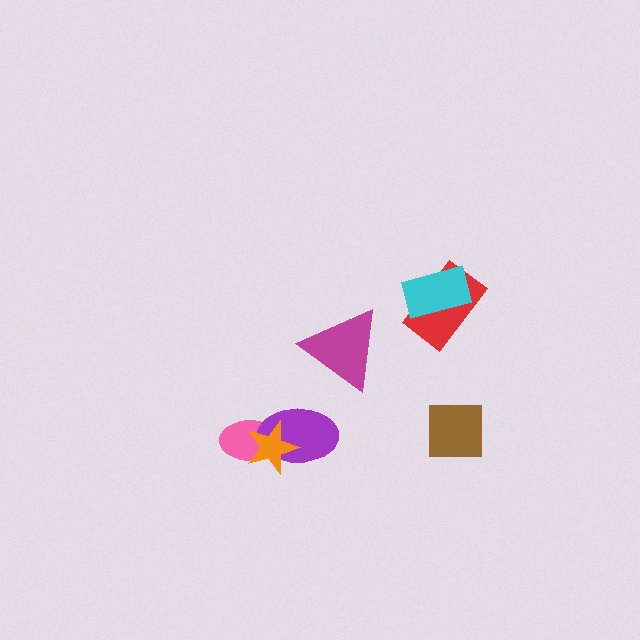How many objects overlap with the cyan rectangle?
1 object overlaps with the cyan rectangle.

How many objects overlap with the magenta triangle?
0 objects overlap with the magenta triangle.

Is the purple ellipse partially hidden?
Yes, it is partially covered by another shape.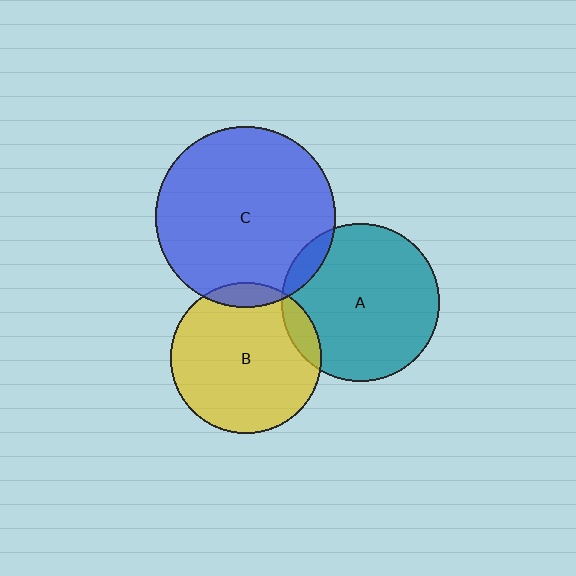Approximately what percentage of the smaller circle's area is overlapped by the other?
Approximately 10%.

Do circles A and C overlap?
Yes.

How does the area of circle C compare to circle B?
Approximately 1.4 times.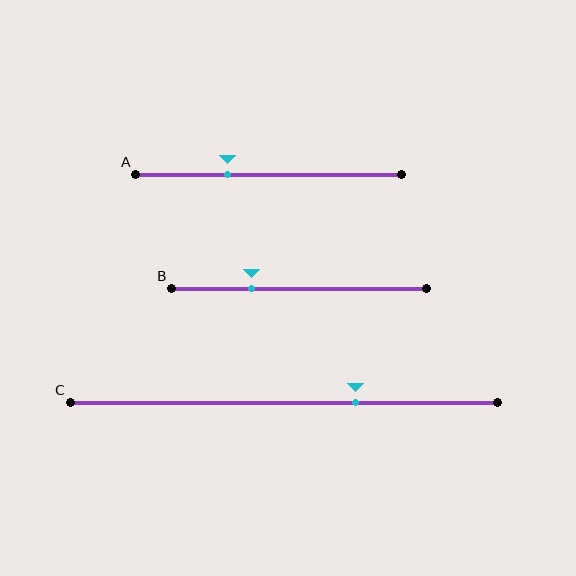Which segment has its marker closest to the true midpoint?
Segment A has its marker closest to the true midpoint.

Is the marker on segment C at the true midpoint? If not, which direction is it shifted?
No, the marker on segment C is shifted to the right by about 17% of the segment length.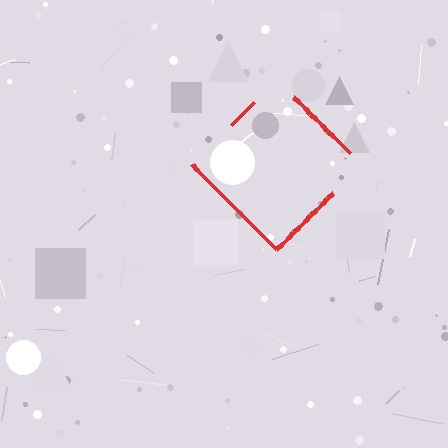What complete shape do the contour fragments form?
The contour fragments form a diamond.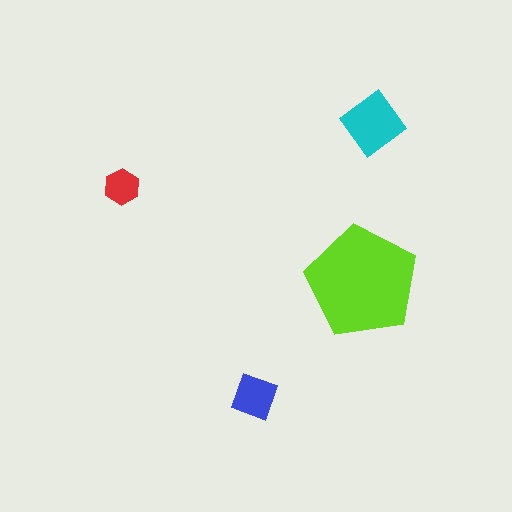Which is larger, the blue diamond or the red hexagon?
The blue diamond.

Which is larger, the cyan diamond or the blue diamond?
The cyan diamond.